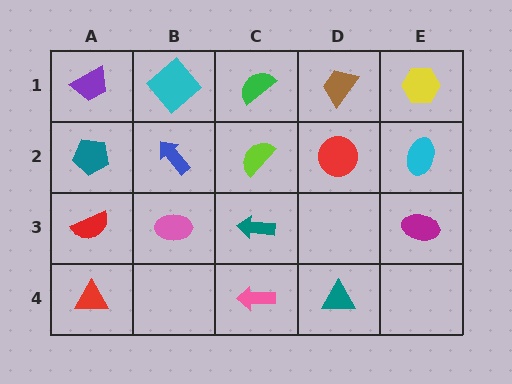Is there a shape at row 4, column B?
No, that cell is empty.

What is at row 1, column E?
A yellow hexagon.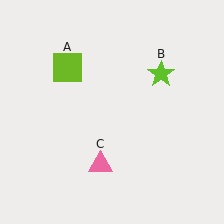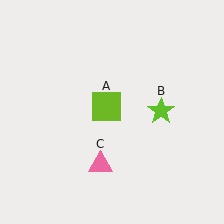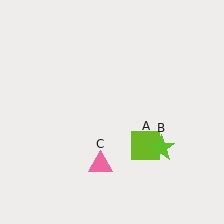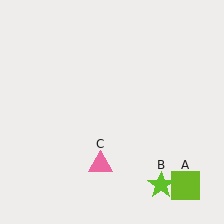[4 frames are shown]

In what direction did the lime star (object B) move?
The lime star (object B) moved down.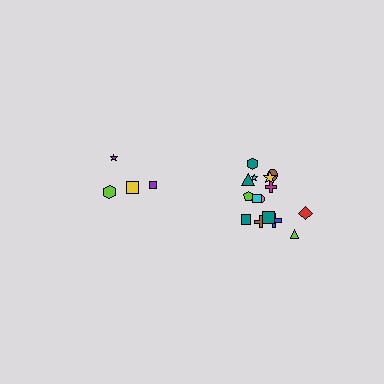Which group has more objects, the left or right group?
The right group.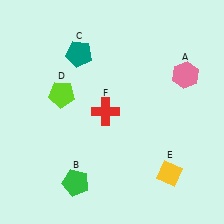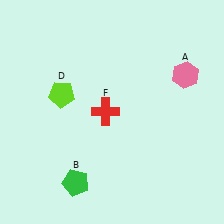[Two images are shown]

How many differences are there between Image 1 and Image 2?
There are 2 differences between the two images.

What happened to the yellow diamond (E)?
The yellow diamond (E) was removed in Image 2. It was in the bottom-right area of Image 1.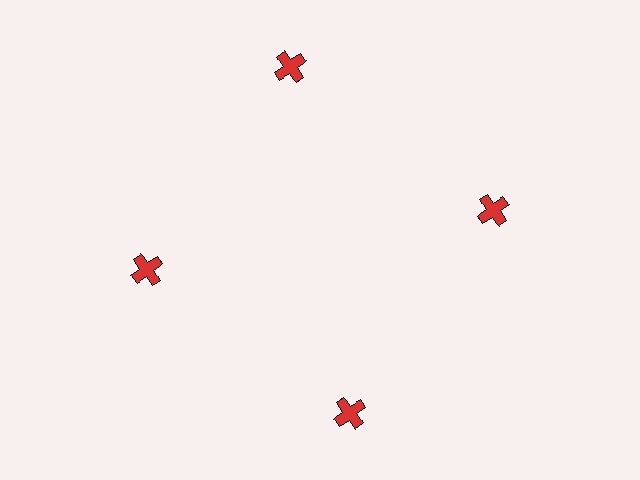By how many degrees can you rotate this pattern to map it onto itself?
The pattern maps onto itself every 90 degrees of rotation.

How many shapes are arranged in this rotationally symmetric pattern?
There are 4 shapes, arranged in 4 groups of 1.